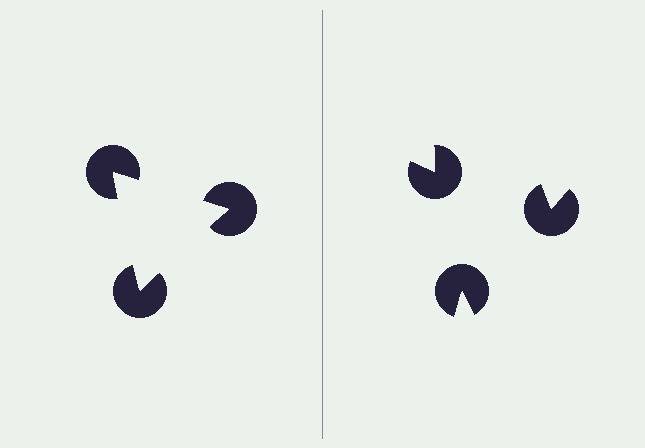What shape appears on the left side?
An illusory triangle.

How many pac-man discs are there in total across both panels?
6 — 3 on each side.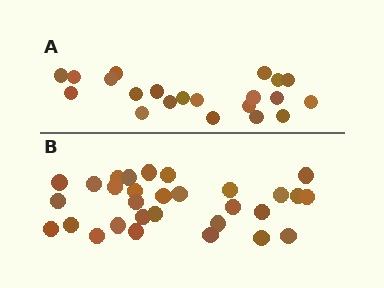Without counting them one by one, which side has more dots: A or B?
Region B (the bottom region) has more dots.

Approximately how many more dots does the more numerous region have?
Region B has roughly 8 or so more dots than region A.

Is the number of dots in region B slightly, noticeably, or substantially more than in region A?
Region B has noticeably more, but not dramatically so. The ratio is roughly 1.4 to 1.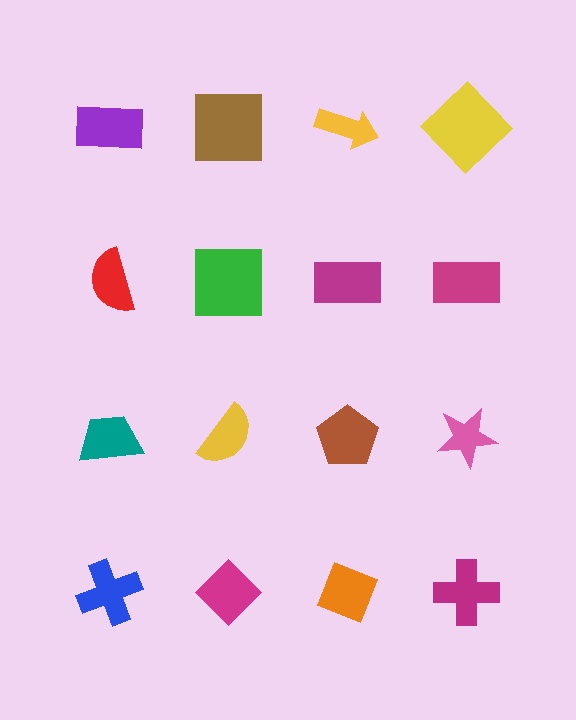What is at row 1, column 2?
A brown square.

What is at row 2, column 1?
A red semicircle.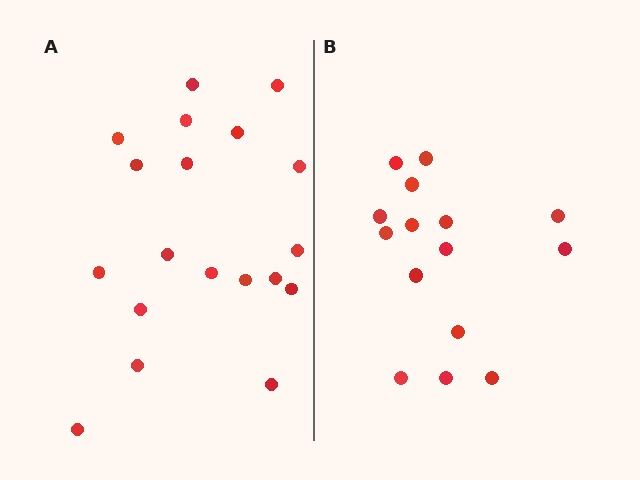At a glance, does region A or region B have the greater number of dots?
Region A (the left region) has more dots.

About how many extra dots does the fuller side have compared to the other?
Region A has about 4 more dots than region B.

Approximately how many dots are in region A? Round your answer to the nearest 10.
About 20 dots. (The exact count is 19, which rounds to 20.)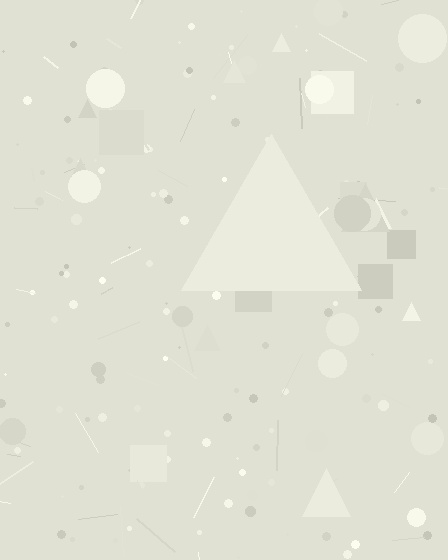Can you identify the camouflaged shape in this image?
The camouflaged shape is a triangle.